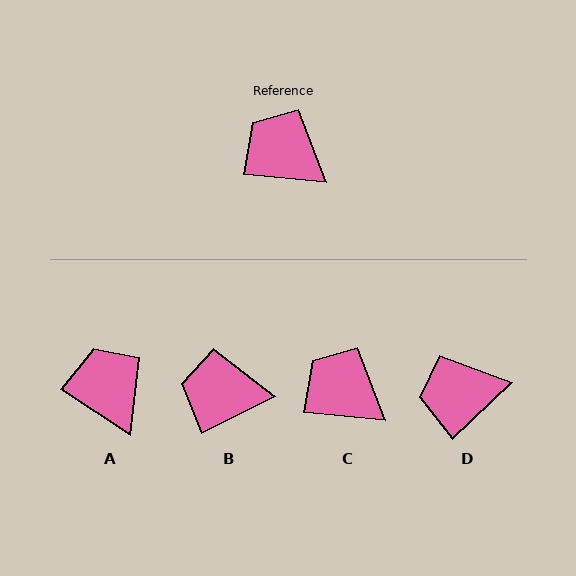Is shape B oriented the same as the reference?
No, it is off by about 32 degrees.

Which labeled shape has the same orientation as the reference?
C.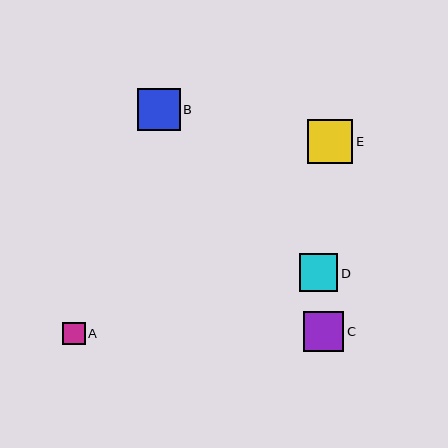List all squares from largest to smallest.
From largest to smallest: E, B, C, D, A.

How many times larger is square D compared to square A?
Square D is approximately 1.7 times the size of square A.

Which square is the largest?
Square E is the largest with a size of approximately 45 pixels.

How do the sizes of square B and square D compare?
Square B and square D are approximately the same size.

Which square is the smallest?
Square A is the smallest with a size of approximately 22 pixels.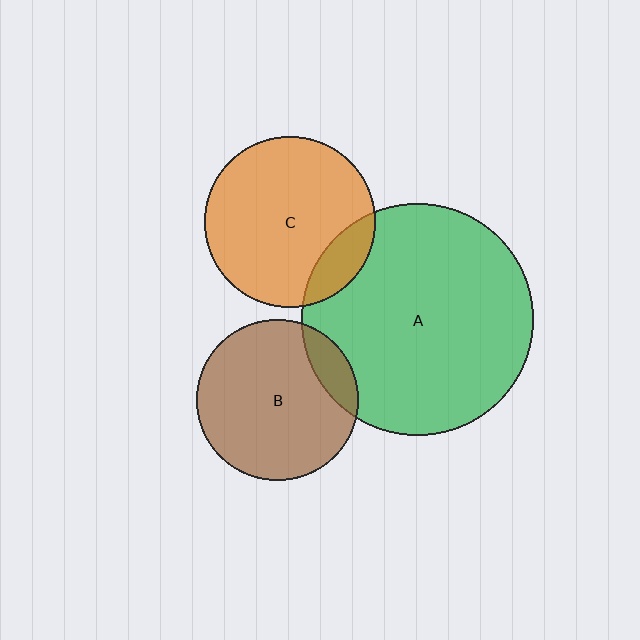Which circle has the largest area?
Circle A (green).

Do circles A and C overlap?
Yes.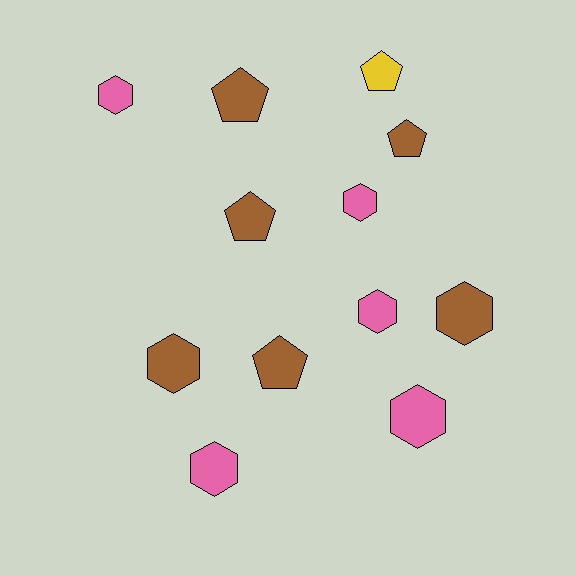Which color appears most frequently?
Brown, with 6 objects.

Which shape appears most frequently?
Hexagon, with 7 objects.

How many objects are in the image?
There are 12 objects.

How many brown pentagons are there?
There are 4 brown pentagons.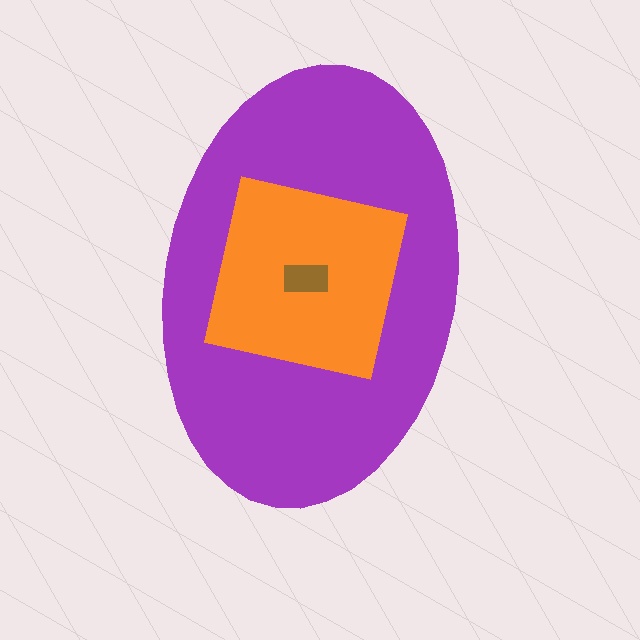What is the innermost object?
The brown rectangle.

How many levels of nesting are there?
3.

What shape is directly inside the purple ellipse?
The orange square.